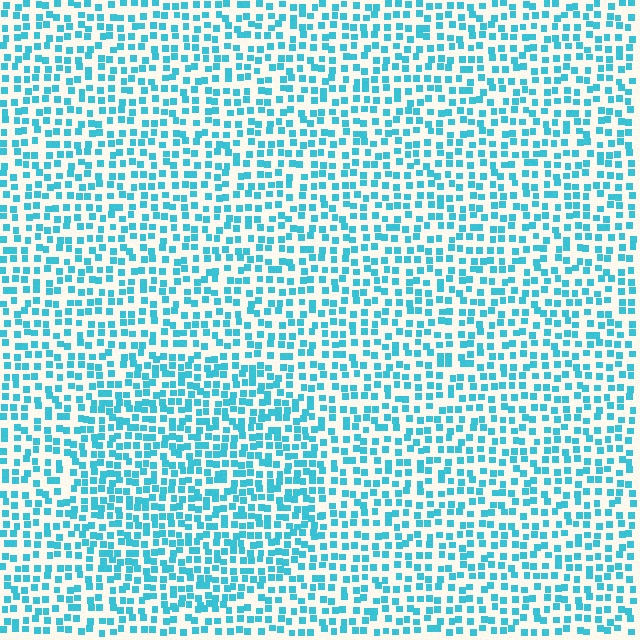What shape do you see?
I see a circle.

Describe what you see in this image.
The image contains small cyan elements arranged at two different densities. A circle-shaped region is visible where the elements are more densely packed than the surrounding area.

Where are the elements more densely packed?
The elements are more densely packed inside the circle boundary.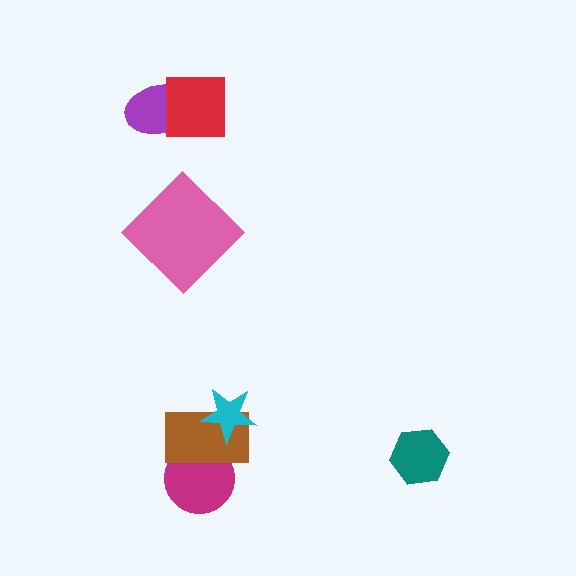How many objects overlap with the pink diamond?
0 objects overlap with the pink diamond.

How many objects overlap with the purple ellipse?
1 object overlaps with the purple ellipse.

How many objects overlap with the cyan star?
1 object overlaps with the cyan star.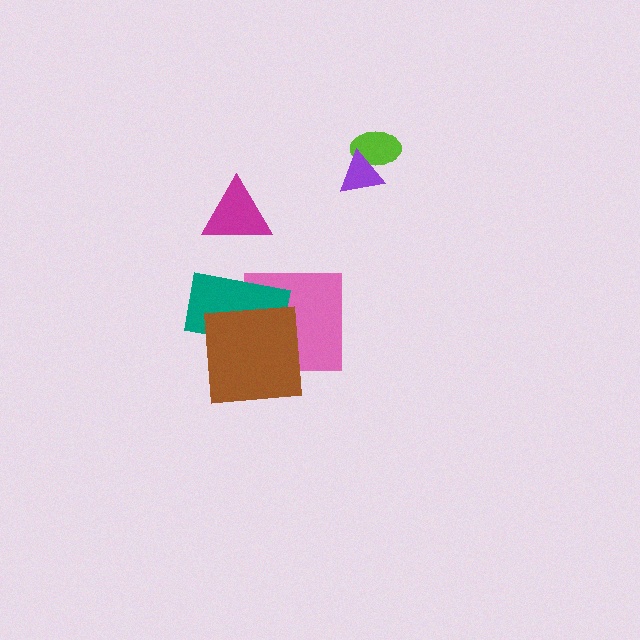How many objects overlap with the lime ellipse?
1 object overlaps with the lime ellipse.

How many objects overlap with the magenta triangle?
0 objects overlap with the magenta triangle.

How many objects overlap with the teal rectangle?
2 objects overlap with the teal rectangle.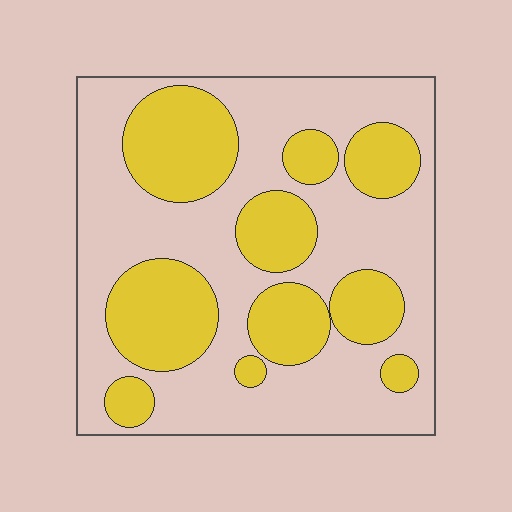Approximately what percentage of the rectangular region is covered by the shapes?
Approximately 35%.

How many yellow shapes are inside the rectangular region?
10.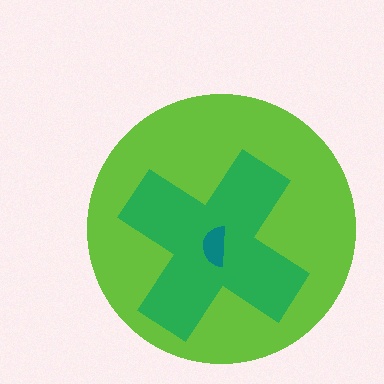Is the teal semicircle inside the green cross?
Yes.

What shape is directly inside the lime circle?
The green cross.